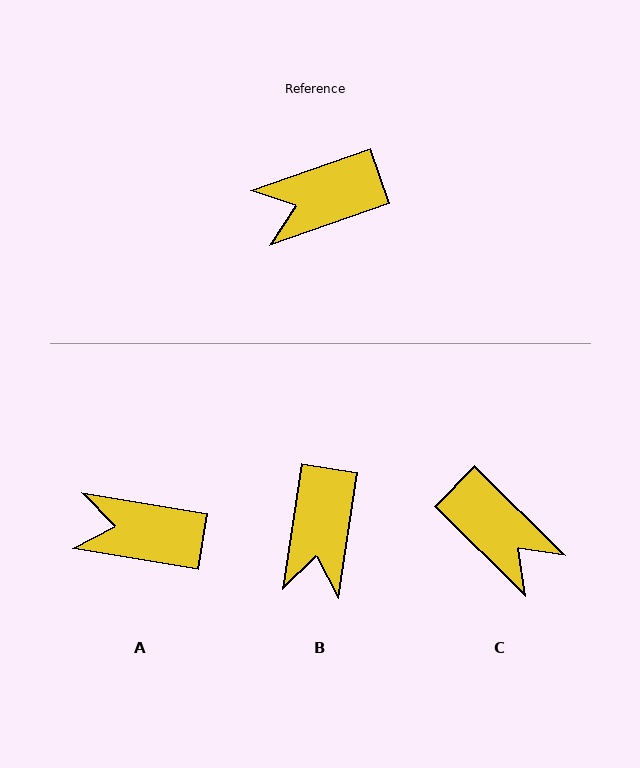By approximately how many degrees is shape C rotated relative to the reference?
Approximately 116 degrees counter-clockwise.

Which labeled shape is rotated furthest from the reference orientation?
C, about 116 degrees away.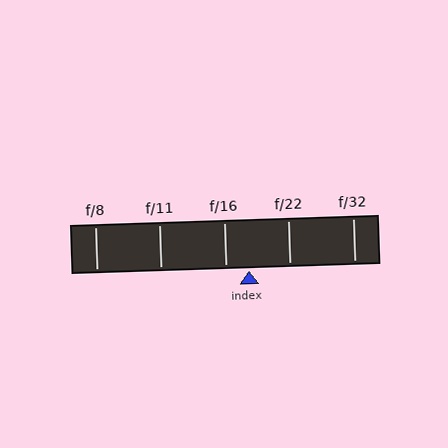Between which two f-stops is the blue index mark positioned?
The index mark is between f/16 and f/22.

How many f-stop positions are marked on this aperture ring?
There are 5 f-stop positions marked.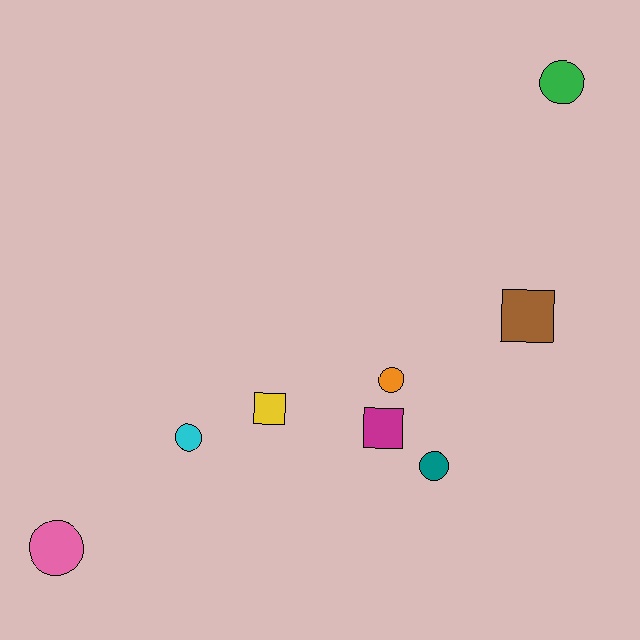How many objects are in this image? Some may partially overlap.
There are 8 objects.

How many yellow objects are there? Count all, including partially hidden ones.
There is 1 yellow object.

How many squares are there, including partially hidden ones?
There are 3 squares.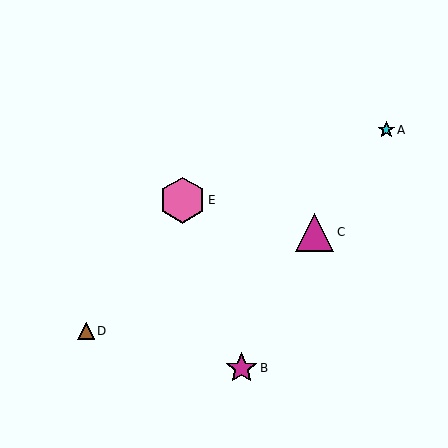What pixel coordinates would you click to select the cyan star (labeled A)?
Click at (386, 130) to select the cyan star A.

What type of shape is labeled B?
Shape B is a magenta star.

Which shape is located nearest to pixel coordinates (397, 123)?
The cyan star (labeled A) at (386, 130) is nearest to that location.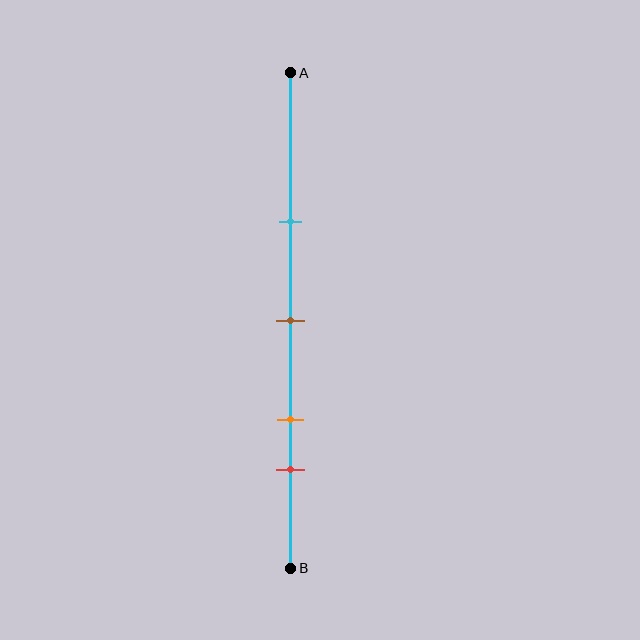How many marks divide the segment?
There are 4 marks dividing the segment.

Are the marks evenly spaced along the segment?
No, the marks are not evenly spaced.